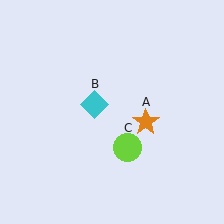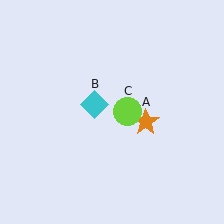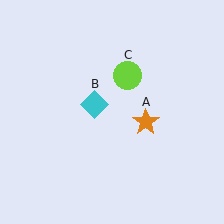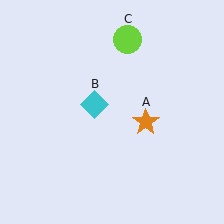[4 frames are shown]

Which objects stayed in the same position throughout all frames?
Orange star (object A) and cyan diamond (object B) remained stationary.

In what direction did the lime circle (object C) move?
The lime circle (object C) moved up.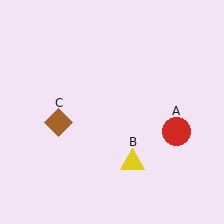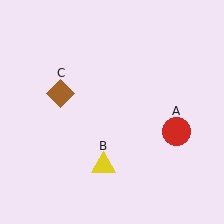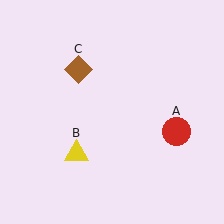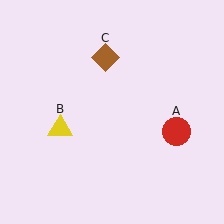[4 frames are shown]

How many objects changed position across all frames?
2 objects changed position: yellow triangle (object B), brown diamond (object C).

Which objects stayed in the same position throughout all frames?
Red circle (object A) remained stationary.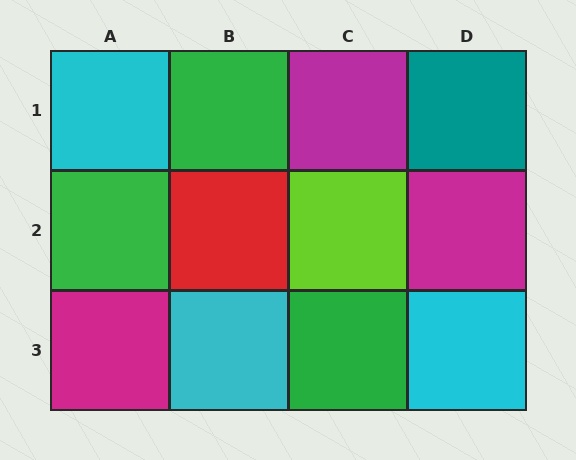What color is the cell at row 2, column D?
Magenta.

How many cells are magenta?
3 cells are magenta.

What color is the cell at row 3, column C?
Green.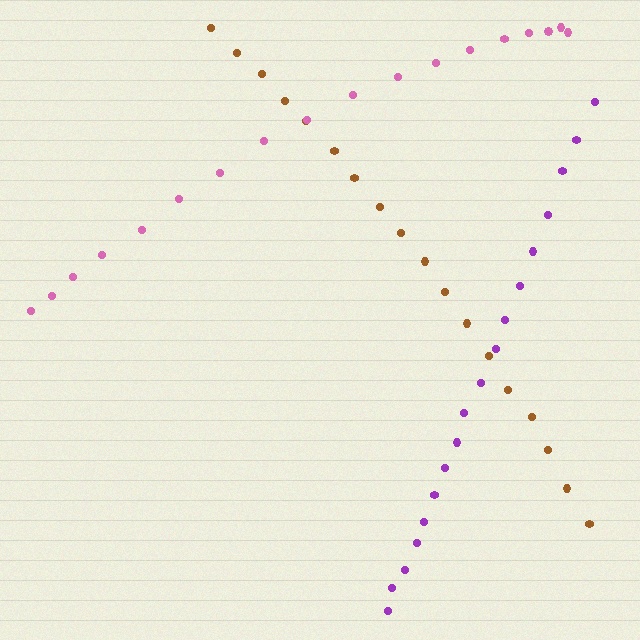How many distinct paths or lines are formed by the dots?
There are 3 distinct paths.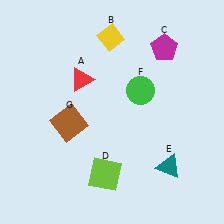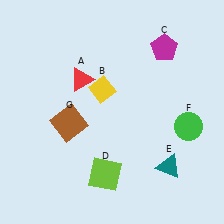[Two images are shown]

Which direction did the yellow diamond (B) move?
The yellow diamond (B) moved down.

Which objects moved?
The objects that moved are: the yellow diamond (B), the green circle (F).